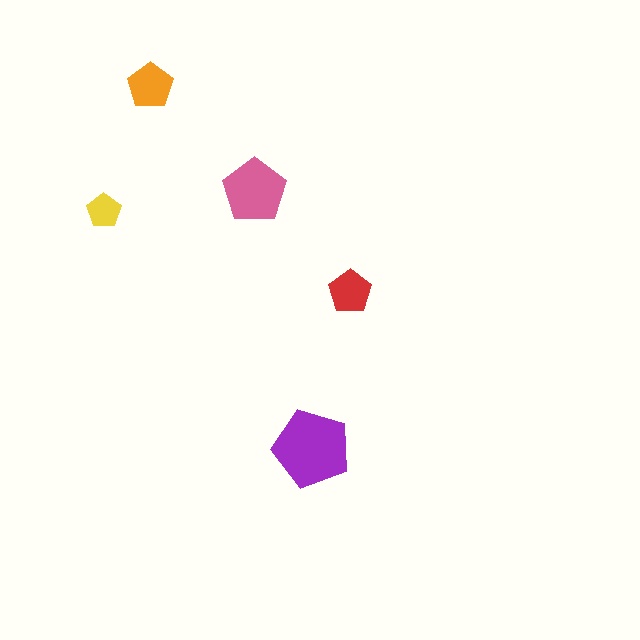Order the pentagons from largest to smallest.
the purple one, the pink one, the orange one, the red one, the yellow one.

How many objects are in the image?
There are 5 objects in the image.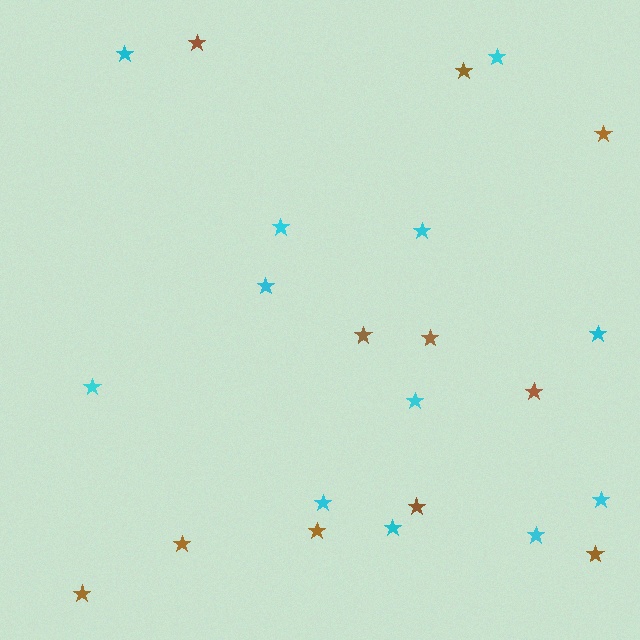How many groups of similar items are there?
There are 2 groups: one group of brown stars (11) and one group of cyan stars (12).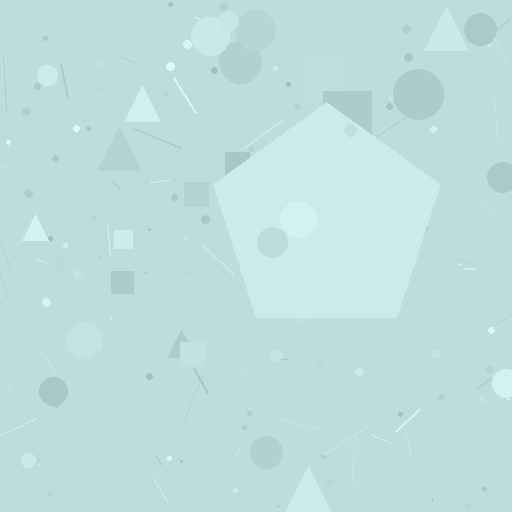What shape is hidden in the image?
A pentagon is hidden in the image.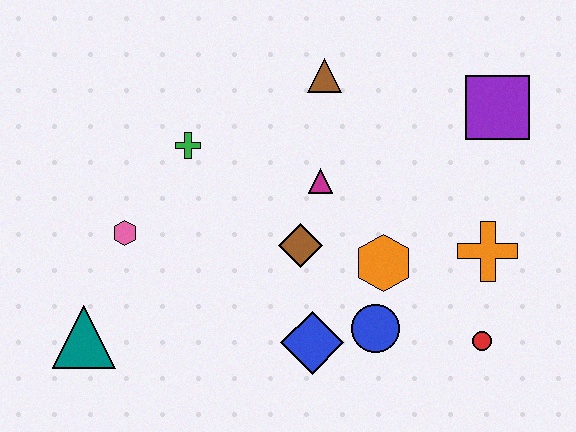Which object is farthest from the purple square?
The teal triangle is farthest from the purple square.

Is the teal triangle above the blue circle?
No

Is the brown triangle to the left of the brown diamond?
No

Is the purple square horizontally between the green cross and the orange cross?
No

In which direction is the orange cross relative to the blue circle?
The orange cross is to the right of the blue circle.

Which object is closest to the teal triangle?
The pink hexagon is closest to the teal triangle.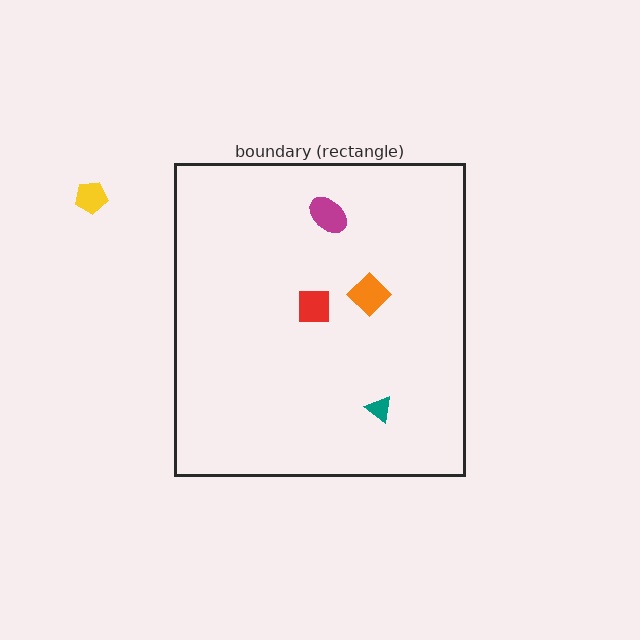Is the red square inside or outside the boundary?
Inside.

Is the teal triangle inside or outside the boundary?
Inside.